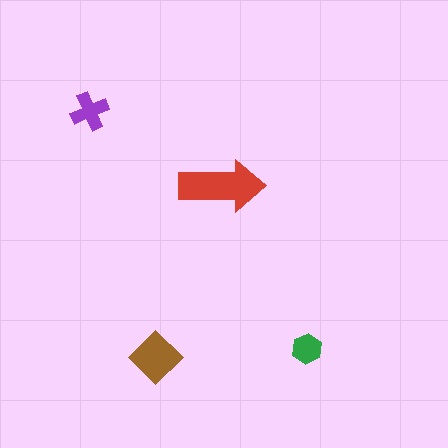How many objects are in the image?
There are 4 objects in the image.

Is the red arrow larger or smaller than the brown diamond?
Larger.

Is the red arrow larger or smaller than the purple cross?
Larger.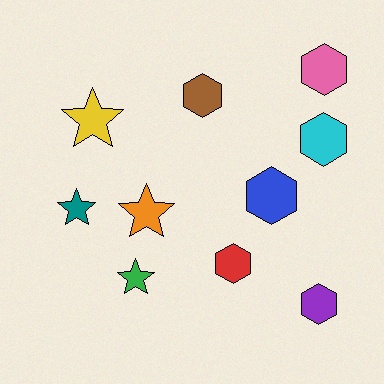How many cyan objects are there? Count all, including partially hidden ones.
There is 1 cyan object.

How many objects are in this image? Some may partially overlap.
There are 10 objects.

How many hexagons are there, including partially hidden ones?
There are 6 hexagons.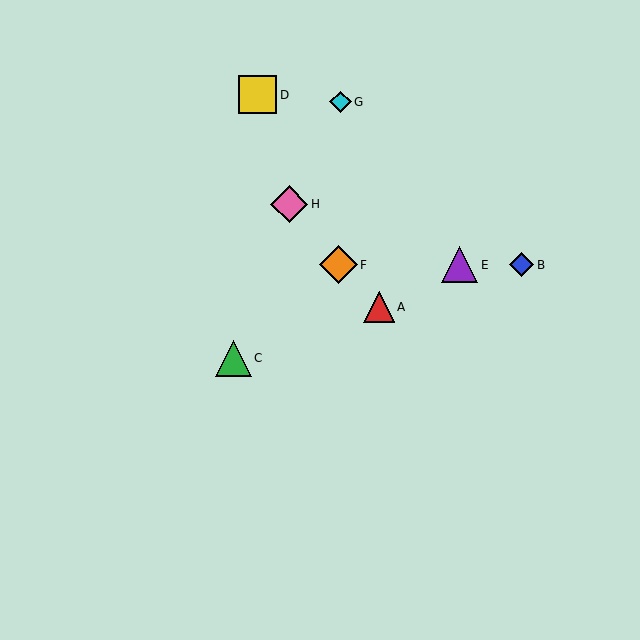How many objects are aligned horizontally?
3 objects (B, E, F) are aligned horizontally.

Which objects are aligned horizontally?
Objects B, E, F are aligned horizontally.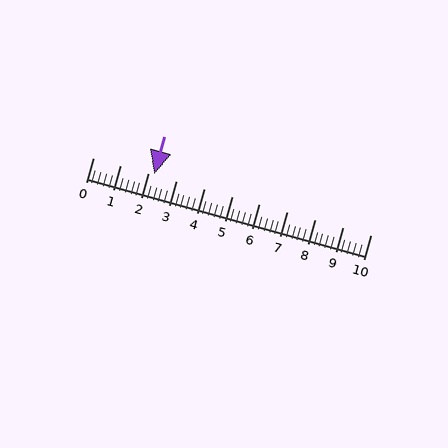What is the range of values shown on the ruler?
The ruler shows values from 0 to 10.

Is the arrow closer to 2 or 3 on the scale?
The arrow is closer to 2.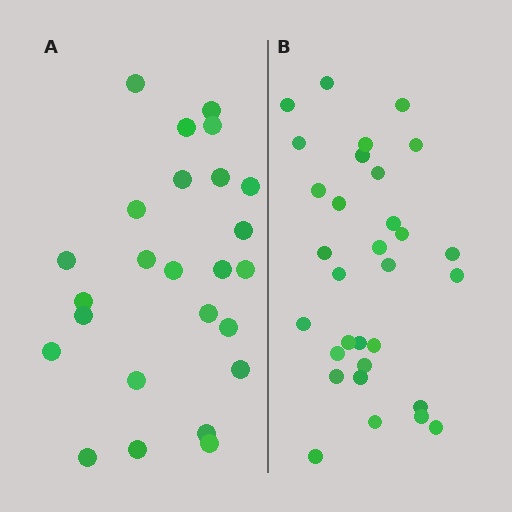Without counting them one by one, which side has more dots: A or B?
Region B (the right region) has more dots.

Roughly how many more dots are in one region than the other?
Region B has about 6 more dots than region A.